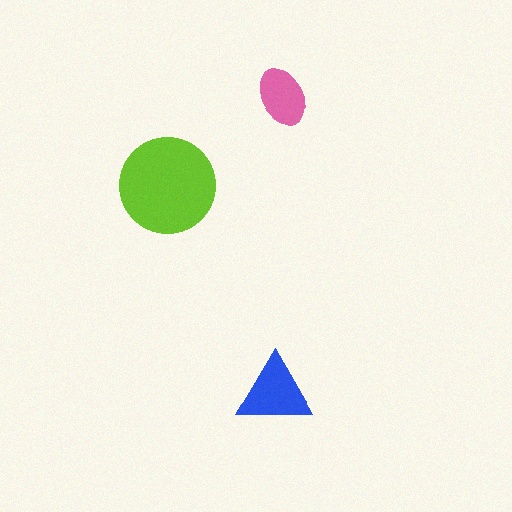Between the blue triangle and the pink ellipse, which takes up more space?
The blue triangle.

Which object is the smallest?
The pink ellipse.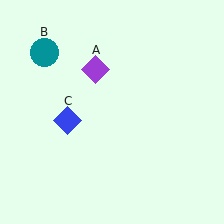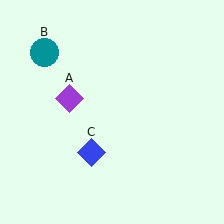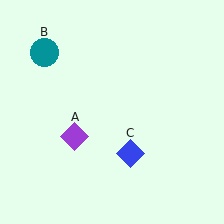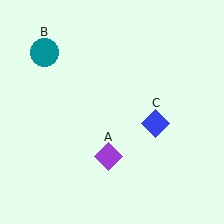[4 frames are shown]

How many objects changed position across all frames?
2 objects changed position: purple diamond (object A), blue diamond (object C).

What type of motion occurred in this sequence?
The purple diamond (object A), blue diamond (object C) rotated counterclockwise around the center of the scene.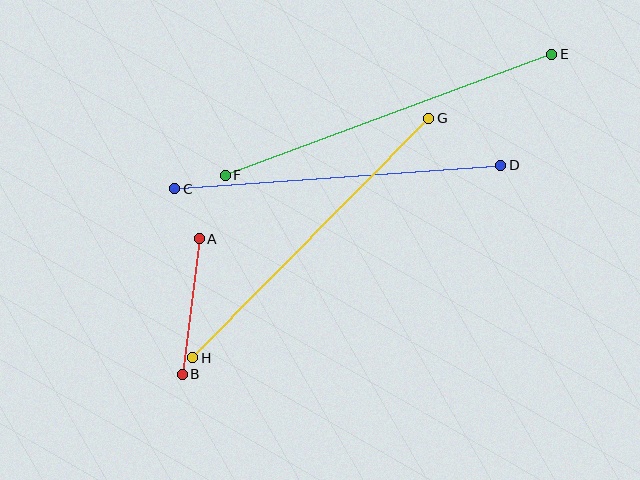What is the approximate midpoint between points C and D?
The midpoint is at approximately (338, 177) pixels.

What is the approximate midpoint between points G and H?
The midpoint is at approximately (311, 238) pixels.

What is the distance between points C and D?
The distance is approximately 327 pixels.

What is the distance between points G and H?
The distance is approximately 336 pixels.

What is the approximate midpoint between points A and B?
The midpoint is at approximately (191, 306) pixels.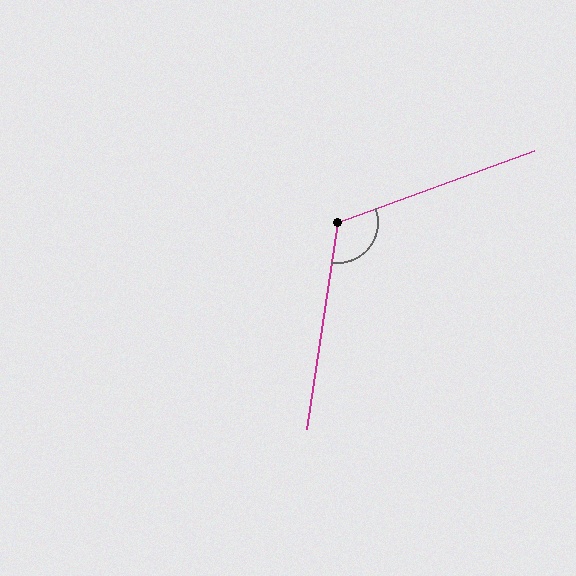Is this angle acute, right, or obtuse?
It is obtuse.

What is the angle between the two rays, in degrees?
Approximately 119 degrees.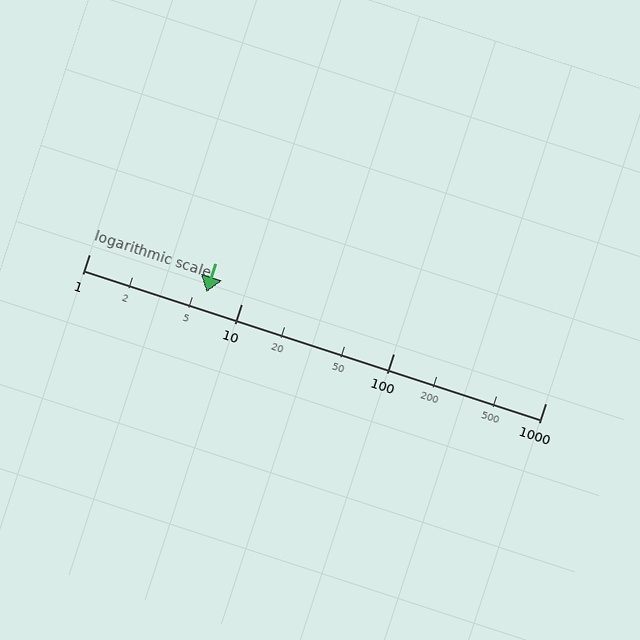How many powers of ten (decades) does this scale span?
The scale spans 3 decades, from 1 to 1000.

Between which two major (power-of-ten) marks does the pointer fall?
The pointer is between 1 and 10.